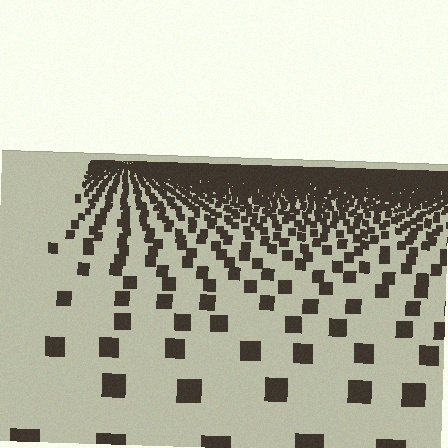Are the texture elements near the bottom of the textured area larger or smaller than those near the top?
Larger. Near the bottom, elements are closer to the viewer and appear at a bigger on-screen size.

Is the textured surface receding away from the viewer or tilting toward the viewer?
The surface is receding away from the viewer. Texture elements get smaller and denser toward the top.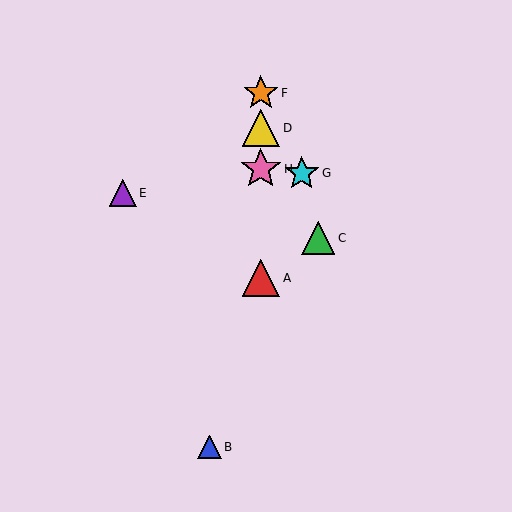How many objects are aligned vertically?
4 objects (A, D, F, H) are aligned vertically.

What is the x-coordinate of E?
Object E is at x≈123.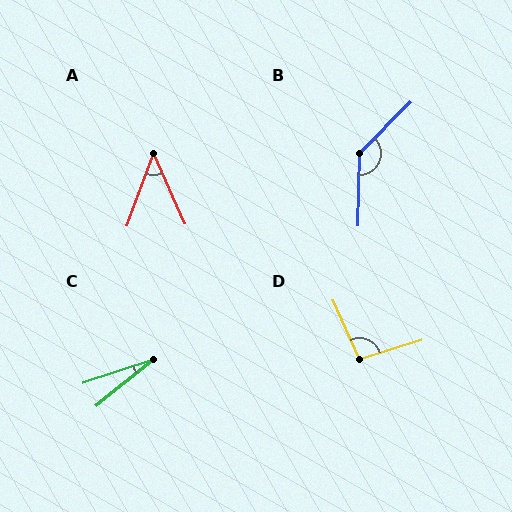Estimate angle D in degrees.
Approximately 97 degrees.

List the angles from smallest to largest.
C (21°), A (44°), D (97°), B (136°).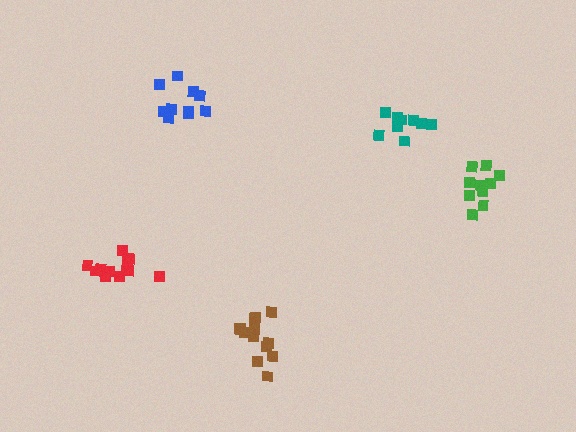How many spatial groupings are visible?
There are 5 spatial groupings.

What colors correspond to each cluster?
The clusters are colored: red, blue, brown, teal, green.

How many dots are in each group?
Group 1: 13 dots, Group 2: 10 dots, Group 3: 13 dots, Group 4: 9 dots, Group 5: 11 dots (56 total).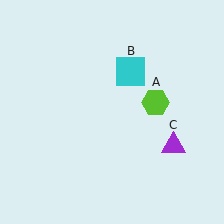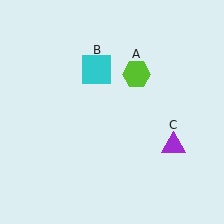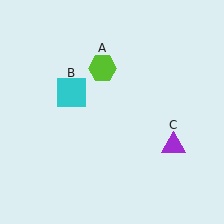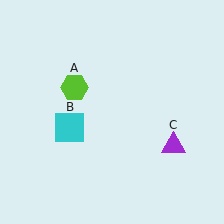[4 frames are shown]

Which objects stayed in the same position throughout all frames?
Purple triangle (object C) remained stationary.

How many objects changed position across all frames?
2 objects changed position: lime hexagon (object A), cyan square (object B).